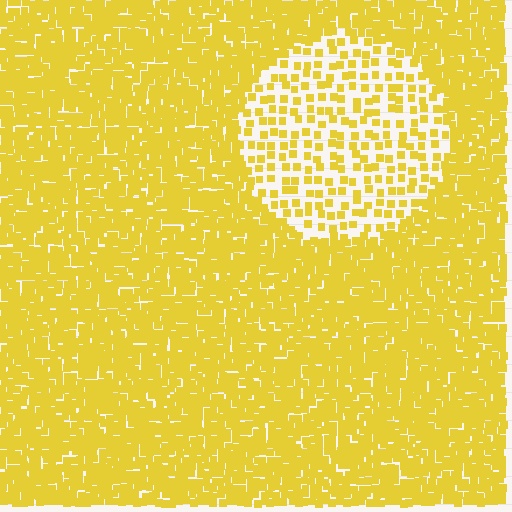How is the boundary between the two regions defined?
The boundary is defined by a change in element density (approximately 2.7x ratio). All elements are the same color, size, and shape.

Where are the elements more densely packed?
The elements are more densely packed outside the circle boundary.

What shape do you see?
I see a circle.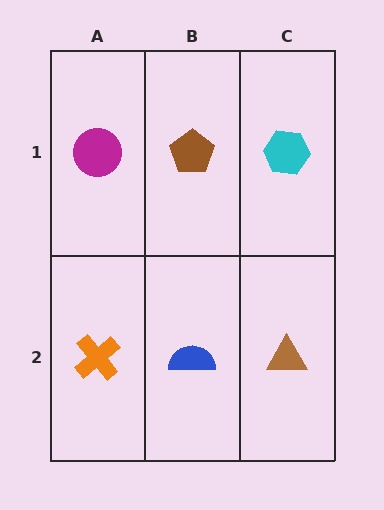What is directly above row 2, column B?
A brown pentagon.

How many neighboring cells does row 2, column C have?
2.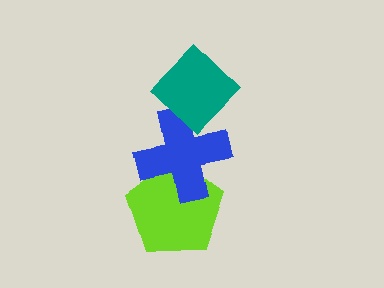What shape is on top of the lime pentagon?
The blue cross is on top of the lime pentagon.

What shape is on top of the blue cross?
The teal diamond is on top of the blue cross.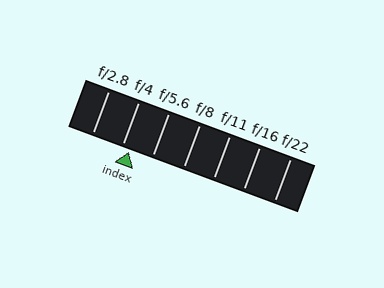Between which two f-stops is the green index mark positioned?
The index mark is between f/4 and f/5.6.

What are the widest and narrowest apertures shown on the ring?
The widest aperture shown is f/2.8 and the narrowest is f/22.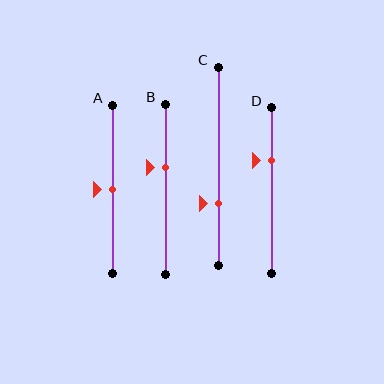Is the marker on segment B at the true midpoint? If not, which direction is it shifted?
No, the marker on segment B is shifted upward by about 13% of the segment length.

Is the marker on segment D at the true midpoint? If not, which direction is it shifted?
No, the marker on segment D is shifted upward by about 18% of the segment length.